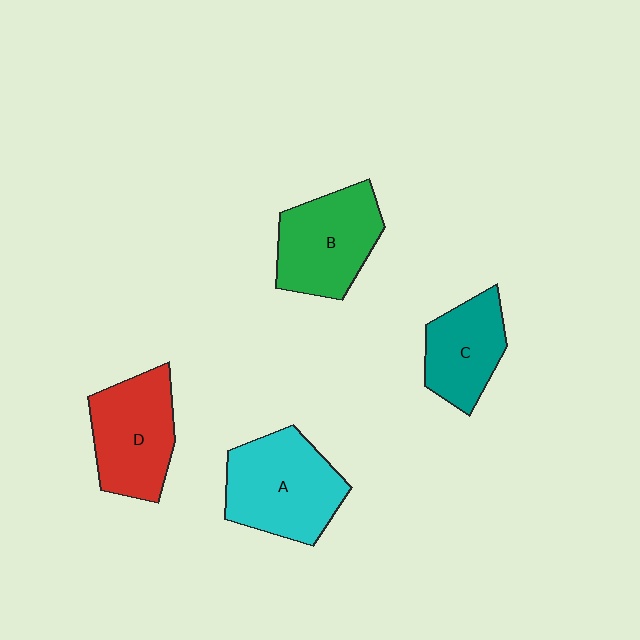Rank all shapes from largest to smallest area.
From largest to smallest: A (cyan), D (red), B (green), C (teal).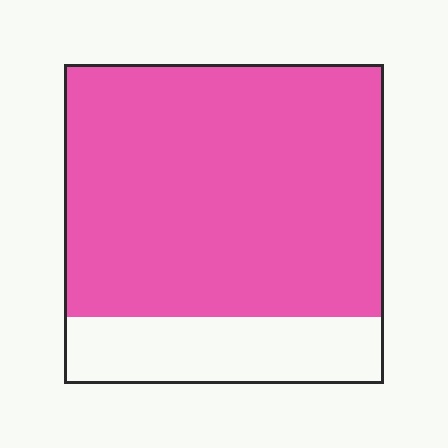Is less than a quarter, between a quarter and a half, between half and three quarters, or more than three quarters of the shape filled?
More than three quarters.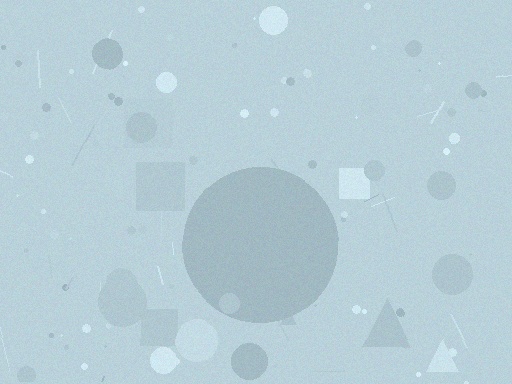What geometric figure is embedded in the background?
A circle is embedded in the background.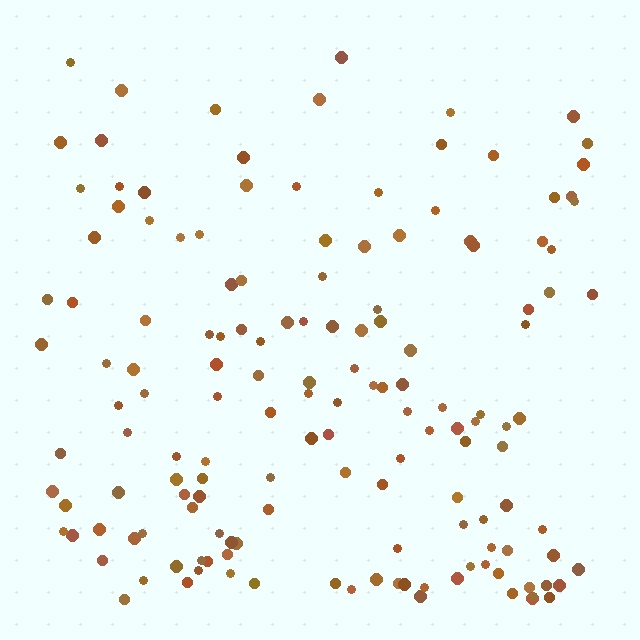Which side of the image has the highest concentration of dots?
The bottom.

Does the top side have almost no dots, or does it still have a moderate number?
Still a moderate number, just noticeably fewer than the bottom.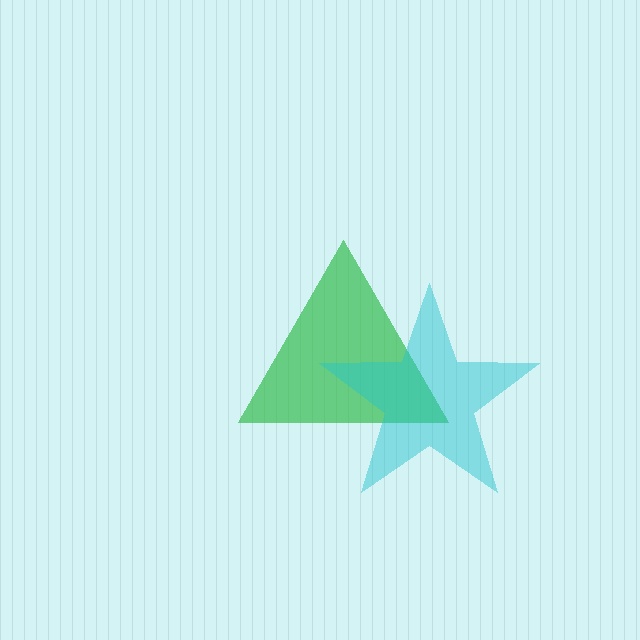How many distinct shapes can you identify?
There are 2 distinct shapes: a green triangle, a cyan star.